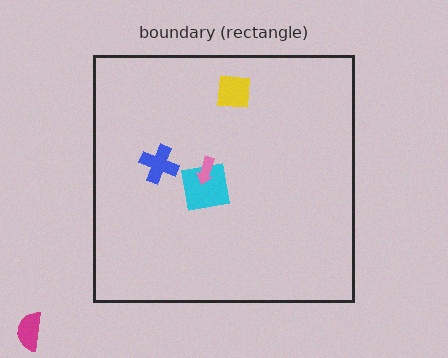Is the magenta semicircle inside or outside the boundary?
Outside.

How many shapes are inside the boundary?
4 inside, 1 outside.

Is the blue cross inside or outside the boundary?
Inside.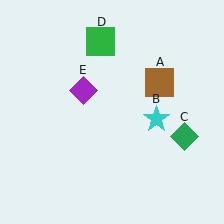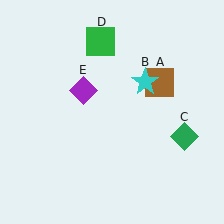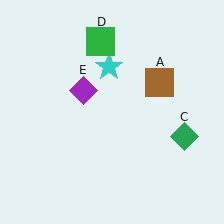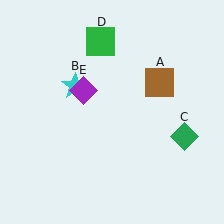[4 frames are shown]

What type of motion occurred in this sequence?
The cyan star (object B) rotated counterclockwise around the center of the scene.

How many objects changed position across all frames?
1 object changed position: cyan star (object B).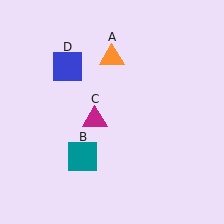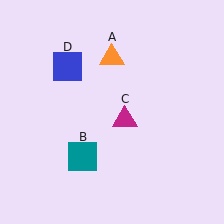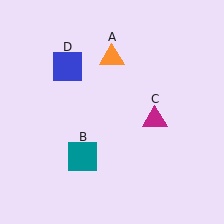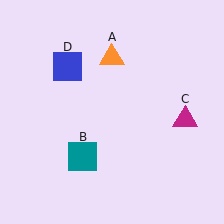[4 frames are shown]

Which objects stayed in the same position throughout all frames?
Orange triangle (object A) and teal square (object B) and blue square (object D) remained stationary.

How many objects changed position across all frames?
1 object changed position: magenta triangle (object C).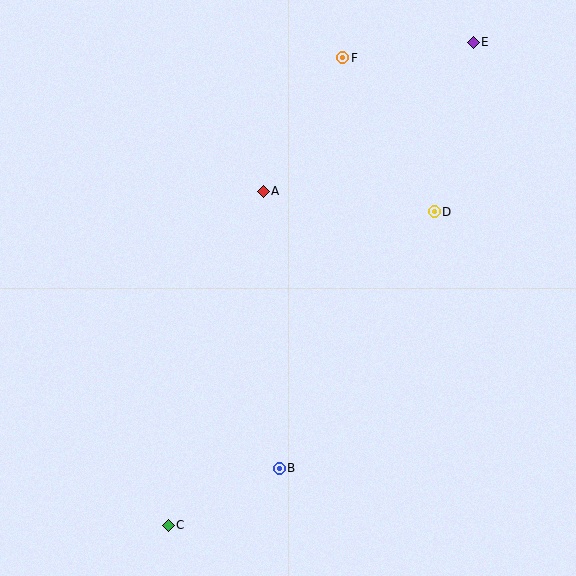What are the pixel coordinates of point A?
Point A is at (263, 191).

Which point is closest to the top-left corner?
Point A is closest to the top-left corner.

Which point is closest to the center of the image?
Point A at (263, 191) is closest to the center.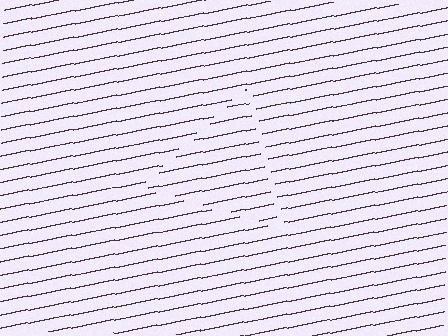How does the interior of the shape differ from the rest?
The interior of the shape contains the same grating, shifted by half a period — the contour is defined by the phase discontinuity where line-ends from the inner and outer gratings abut.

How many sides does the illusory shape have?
3 sides — the line-ends trace a triangle.